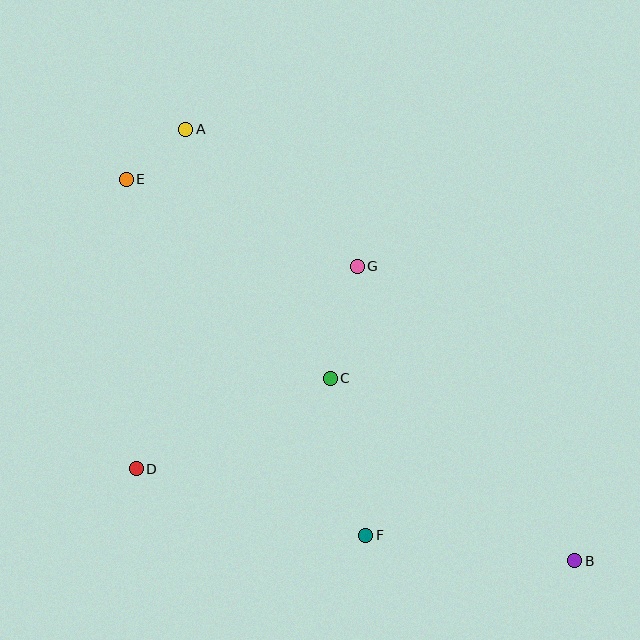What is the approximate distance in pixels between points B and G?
The distance between B and G is approximately 366 pixels.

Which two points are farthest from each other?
Points B and E are farthest from each other.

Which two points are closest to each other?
Points A and E are closest to each other.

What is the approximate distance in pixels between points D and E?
The distance between D and E is approximately 290 pixels.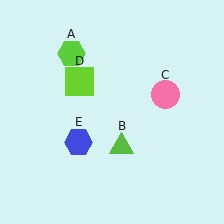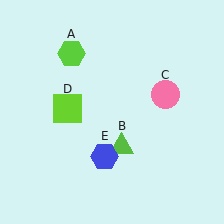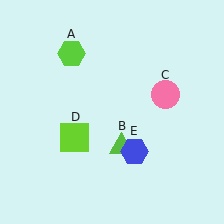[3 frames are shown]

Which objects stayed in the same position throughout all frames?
Lime hexagon (object A) and lime triangle (object B) and pink circle (object C) remained stationary.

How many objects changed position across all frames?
2 objects changed position: lime square (object D), blue hexagon (object E).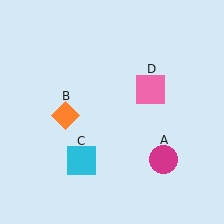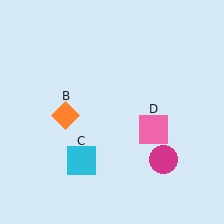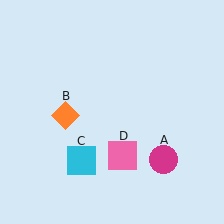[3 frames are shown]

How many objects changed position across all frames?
1 object changed position: pink square (object D).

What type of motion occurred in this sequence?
The pink square (object D) rotated clockwise around the center of the scene.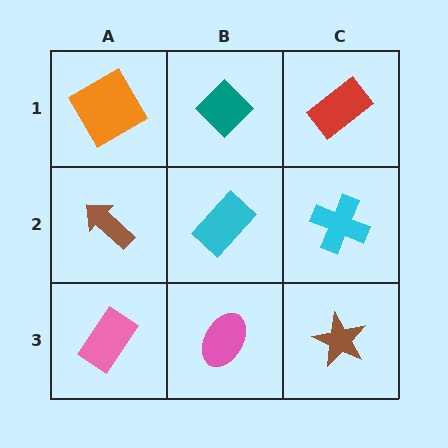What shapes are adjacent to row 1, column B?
A cyan rectangle (row 2, column B), an orange square (row 1, column A), a red rectangle (row 1, column C).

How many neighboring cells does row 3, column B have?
3.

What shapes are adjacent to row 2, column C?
A red rectangle (row 1, column C), a brown star (row 3, column C), a cyan rectangle (row 2, column B).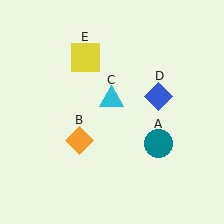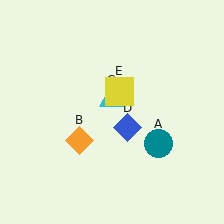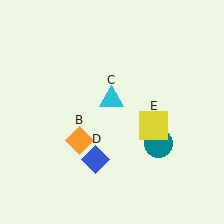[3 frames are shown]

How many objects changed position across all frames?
2 objects changed position: blue diamond (object D), yellow square (object E).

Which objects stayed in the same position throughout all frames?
Teal circle (object A) and orange diamond (object B) and cyan triangle (object C) remained stationary.